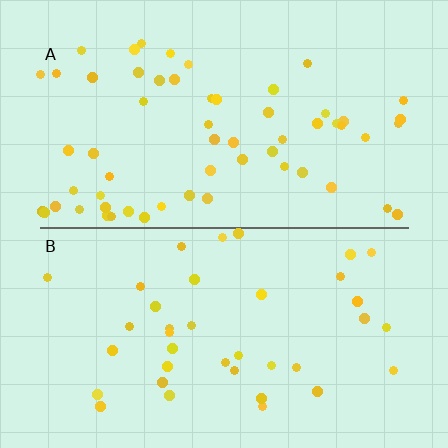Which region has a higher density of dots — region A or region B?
A (the top).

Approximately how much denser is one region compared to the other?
Approximately 1.6× — region A over region B.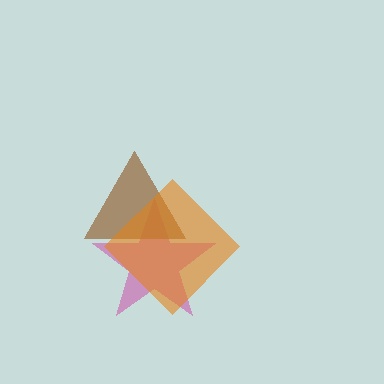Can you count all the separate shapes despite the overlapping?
Yes, there are 3 separate shapes.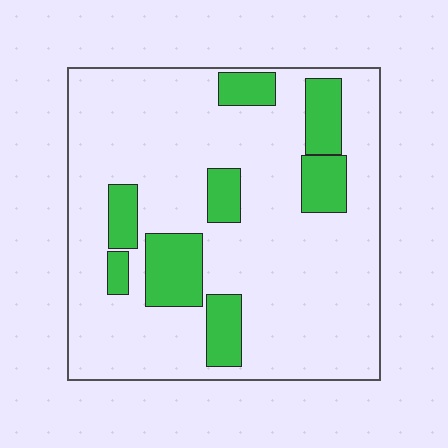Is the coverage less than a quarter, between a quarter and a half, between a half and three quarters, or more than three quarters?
Less than a quarter.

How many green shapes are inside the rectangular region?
8.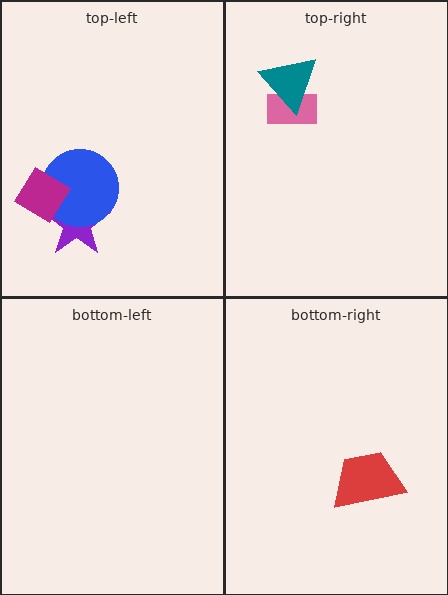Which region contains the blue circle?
The top-left region.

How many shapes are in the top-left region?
3.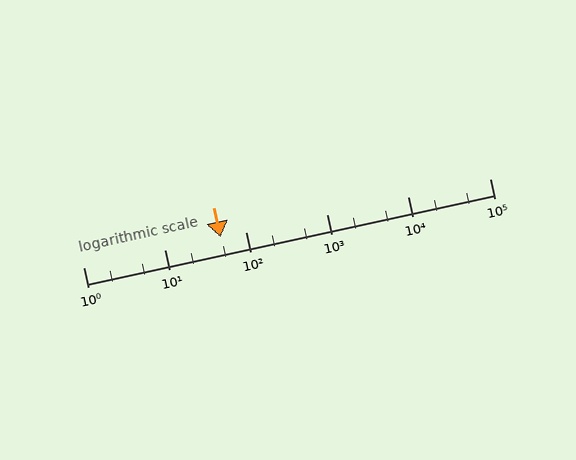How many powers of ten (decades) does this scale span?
The scale spans 5 decades, from 1 to 100000.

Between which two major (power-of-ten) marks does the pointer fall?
The pointer is between 10 and 100.